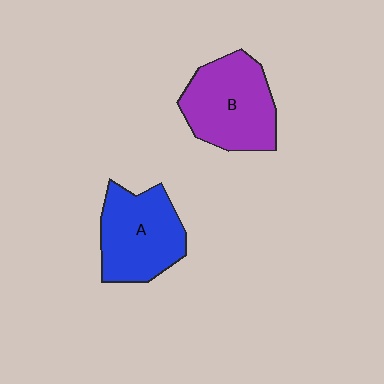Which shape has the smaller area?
Shape A (blue).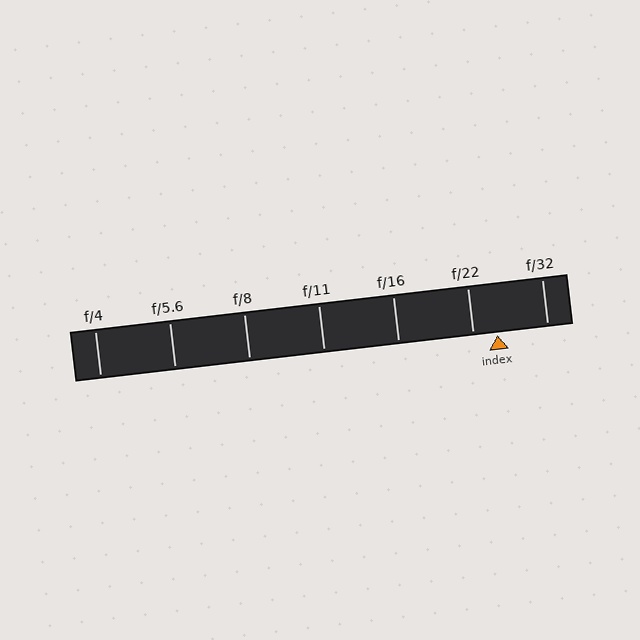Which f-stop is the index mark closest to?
The index mark is closest to f/22.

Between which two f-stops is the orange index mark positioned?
The index mark is between f/22 and f/32.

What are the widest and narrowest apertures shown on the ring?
The widest aperture shown is f/4 and the narrowest is f/32.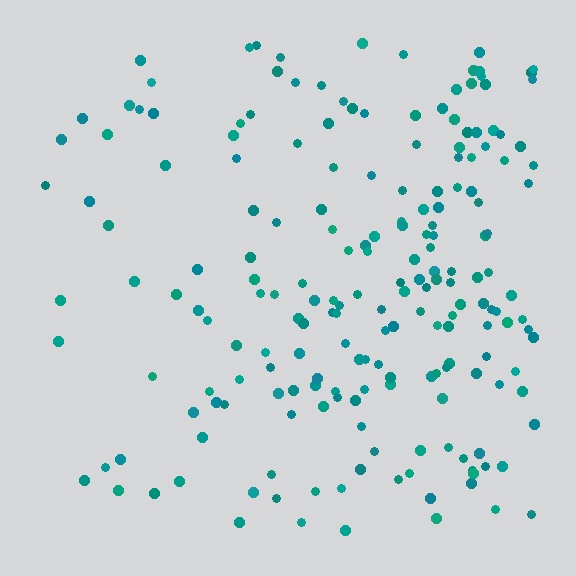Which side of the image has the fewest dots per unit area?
The left.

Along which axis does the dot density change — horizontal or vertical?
Horizontal.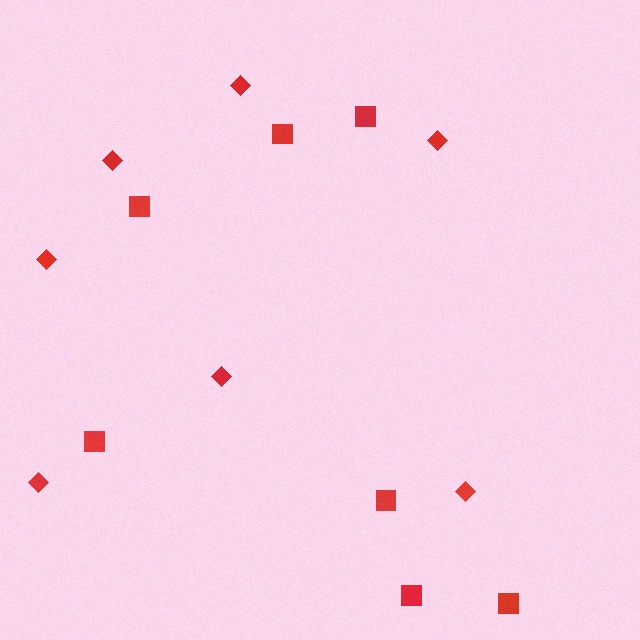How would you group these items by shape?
There are 2 groups: one group of diamonds (7) and one group of squares (7).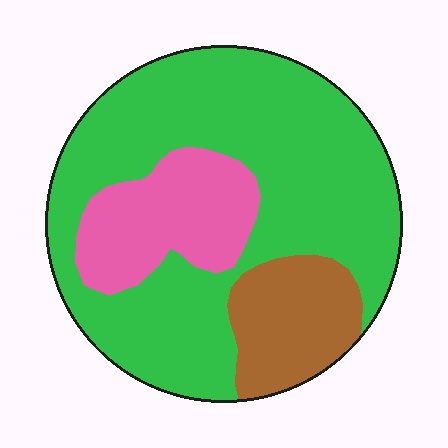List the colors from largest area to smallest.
From largest to smallest: green, pink, brown.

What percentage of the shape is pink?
Pink takes up about one sixth (1/6) of the shape.